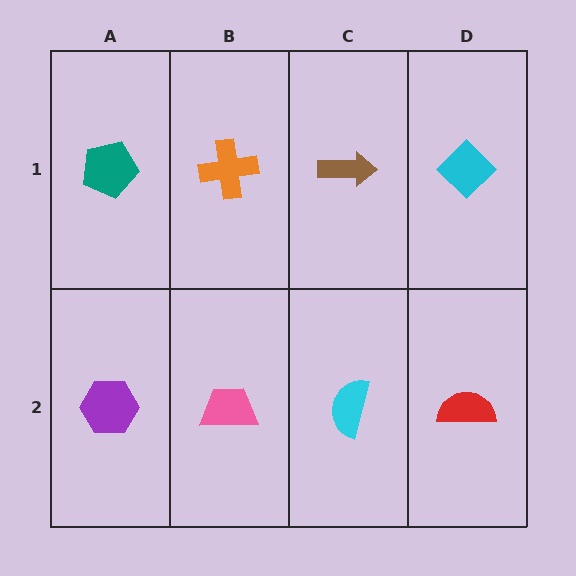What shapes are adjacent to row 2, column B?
An orange cross (row 1, column B), a purple hexagon (row 2, column A), a cyan semicircle (row 2, column C).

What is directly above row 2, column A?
A teal pentagon.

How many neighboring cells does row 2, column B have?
3.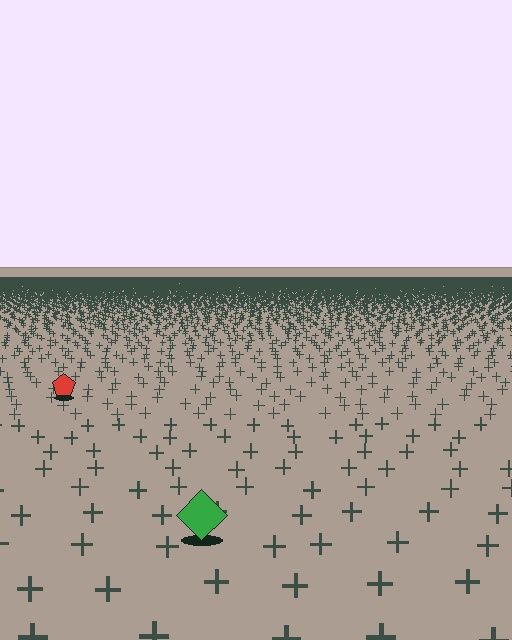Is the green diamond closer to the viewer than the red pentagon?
Yes. The green diamond is closer — you can tell from the texture gradient: the ground texture is coarser near it.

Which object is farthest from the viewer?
The red pentagon is farthest from the viewer. It appears smaller and the ground texture around it is denser.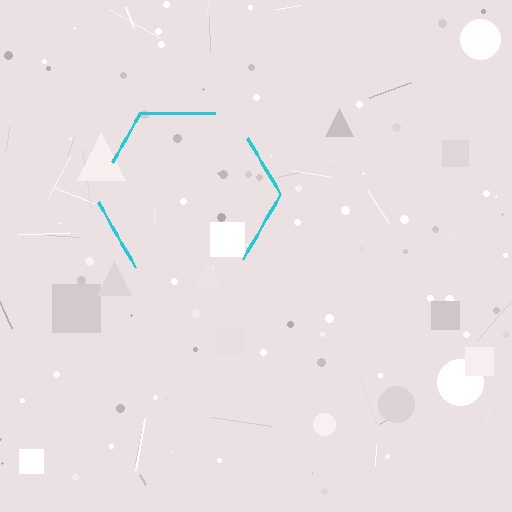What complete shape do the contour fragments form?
The contour fragments form a hexagon.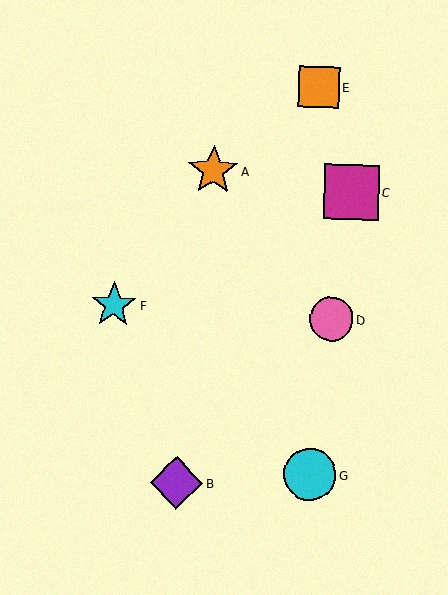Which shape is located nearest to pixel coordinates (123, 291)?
The cyan star (labeled F) at (114, 305) is nearest to that location.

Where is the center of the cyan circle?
The center of the cyan circle is at (310, 475).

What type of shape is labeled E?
Shape E is an orange square.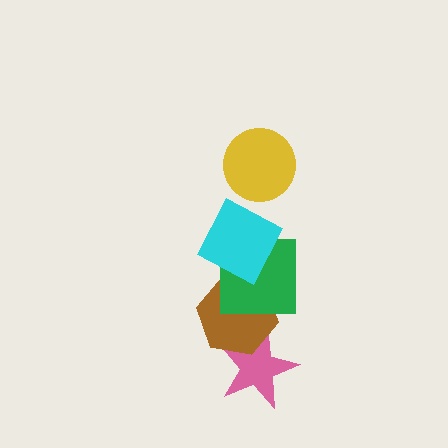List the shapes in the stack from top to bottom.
From top to bottom: the yellow circle, the cyan square, the green square, the brown hexagon, the pink star.